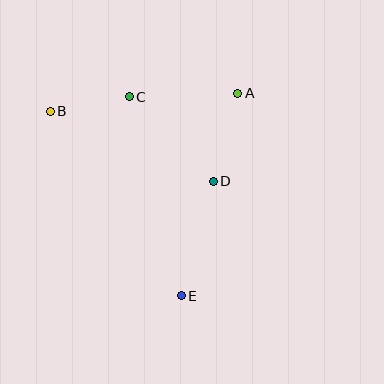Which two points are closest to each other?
Points B and C are closest to each other.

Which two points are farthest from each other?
Points B and E are farthest from each other.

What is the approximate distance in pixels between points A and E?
The distance between A and E is approximately 210 pixels.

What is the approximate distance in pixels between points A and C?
The distance between A and C is approximately 109 pixels.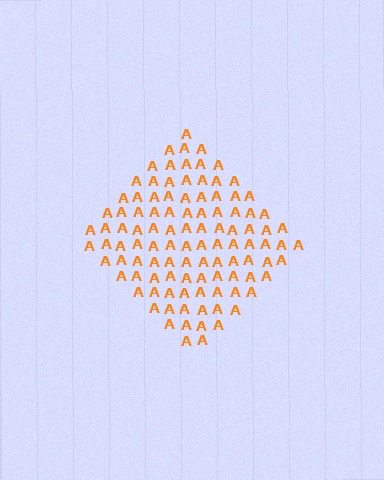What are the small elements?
The small elements are letter A's.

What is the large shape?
The large shape is a diamond.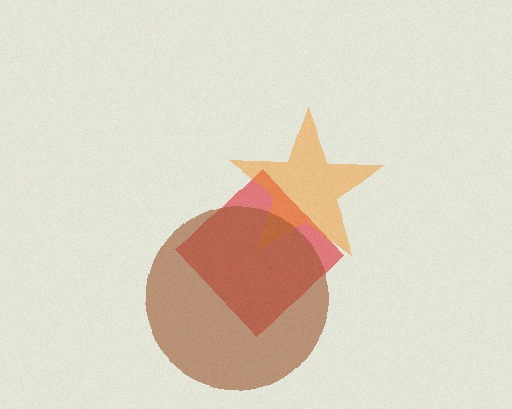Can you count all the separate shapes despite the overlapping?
Yes, there are 3 separate shapes.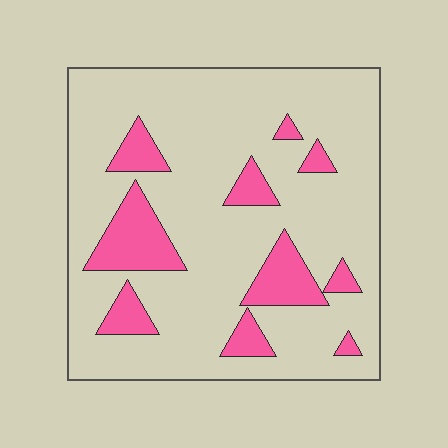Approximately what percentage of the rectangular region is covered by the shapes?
Approximately 20%.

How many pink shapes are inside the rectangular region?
10.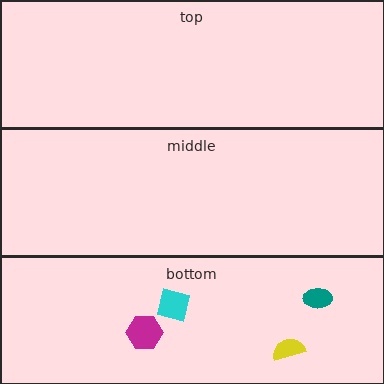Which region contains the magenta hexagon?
The bottom region.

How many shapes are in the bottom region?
4.